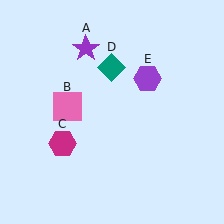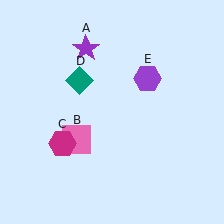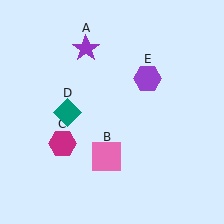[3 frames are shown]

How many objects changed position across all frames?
2 objects changed position: pink square (object B), teal diamond (object D).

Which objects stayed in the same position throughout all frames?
Purple star (object A) and magenta hexagon (object C) and purple hexagon (object E) remained stationary.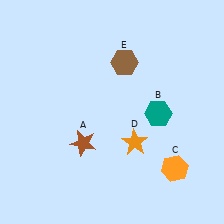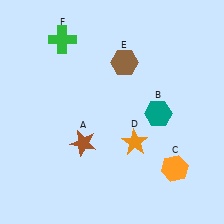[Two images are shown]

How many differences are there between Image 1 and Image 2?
There is 1 difference between the two images.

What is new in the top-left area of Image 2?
A green cross (F) was added in the top-left area of Image 2.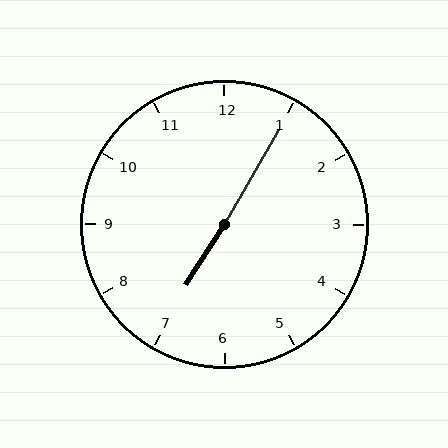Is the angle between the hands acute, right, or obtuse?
It is obtuse.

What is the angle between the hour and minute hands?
Approximately 178 degrees.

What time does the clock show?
7:05.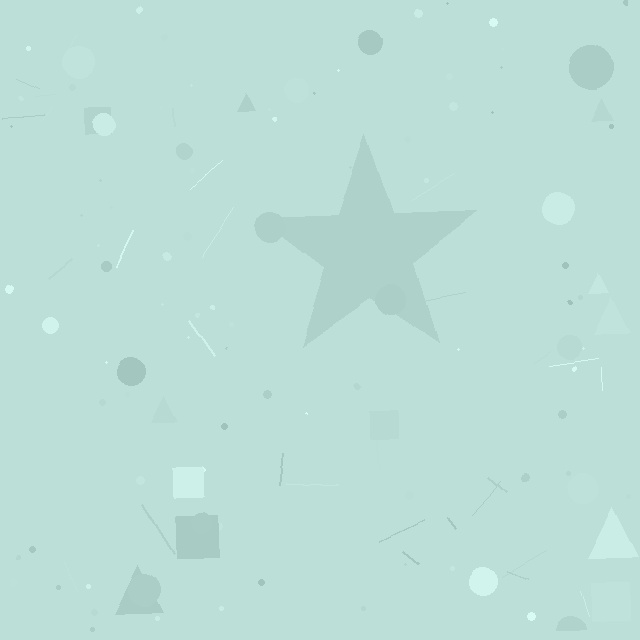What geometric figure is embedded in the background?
A star is embedded in the background.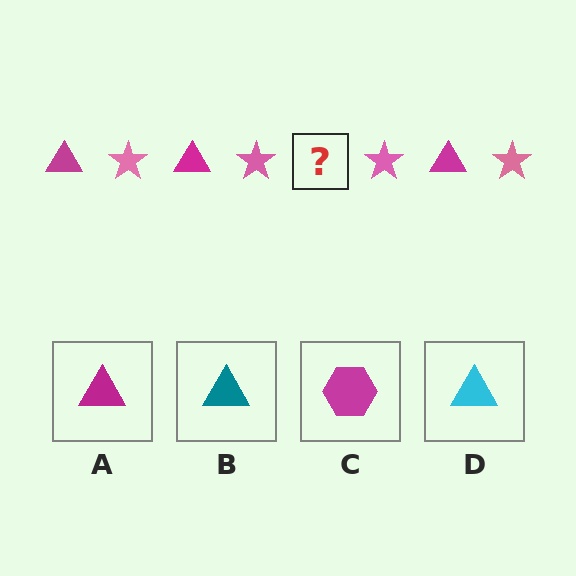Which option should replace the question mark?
Option A.